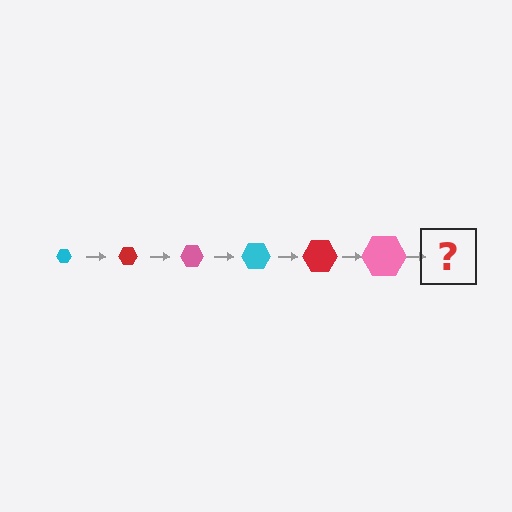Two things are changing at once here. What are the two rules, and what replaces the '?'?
The two rules are that the hexagon grows larger each step and the color cycles through cyan, red, and pink. The '?' should be a cyan hexagon, larger than the previous one.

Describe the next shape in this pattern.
It should be a cyan hexagon, larger than the previous one.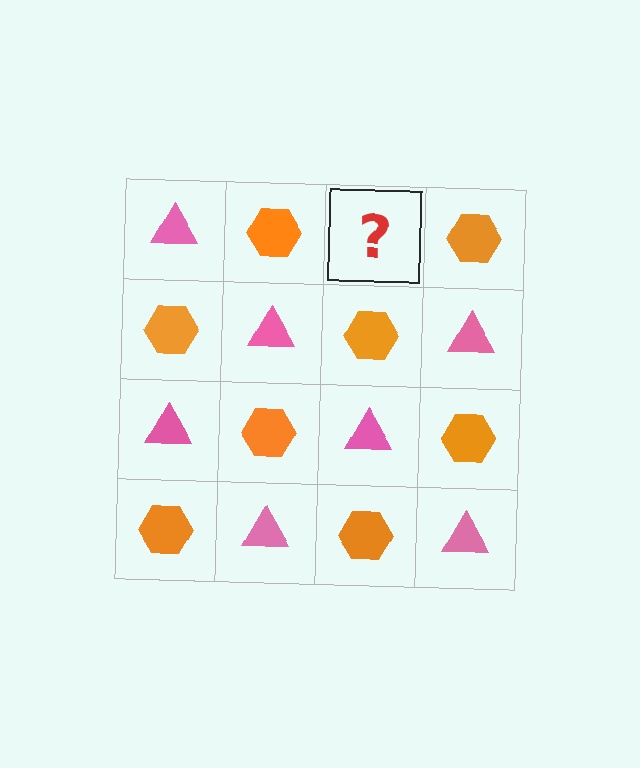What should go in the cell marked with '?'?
The missing cell should contain a pink triangle.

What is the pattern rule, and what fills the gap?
The rule is that it alternates pink triangle and orange hexagon in a checkerboard pattern. The gap should be filled with a pink triangle.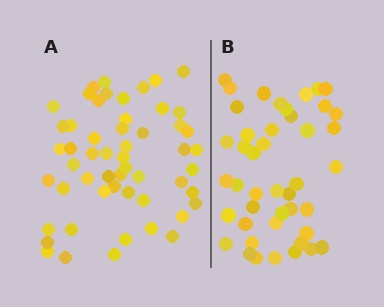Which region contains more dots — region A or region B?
Region A (the left region) has more dots.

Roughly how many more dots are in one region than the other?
Region A has roughly 10 or so more dots than region B.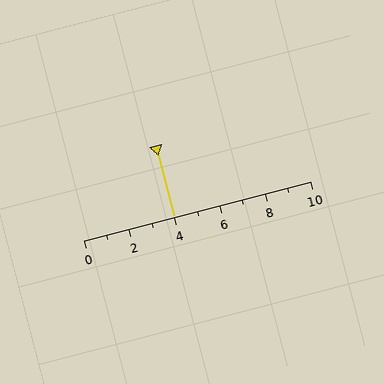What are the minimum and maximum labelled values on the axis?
The axis runs from 0 to 10.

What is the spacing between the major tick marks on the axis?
The major ticks are spaced 2 apart.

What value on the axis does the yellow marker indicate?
The marker indicates approximately 4.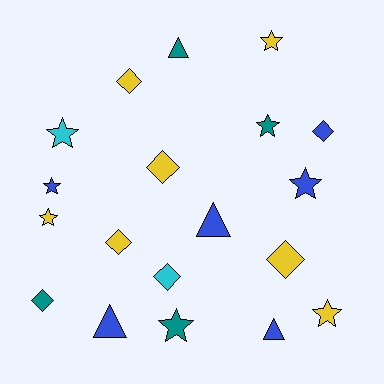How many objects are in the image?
There are 19 objects.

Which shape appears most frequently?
Star, with 8 objects.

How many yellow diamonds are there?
There are 4 yellow diamonds.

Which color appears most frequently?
Yellow, with 7 objects.